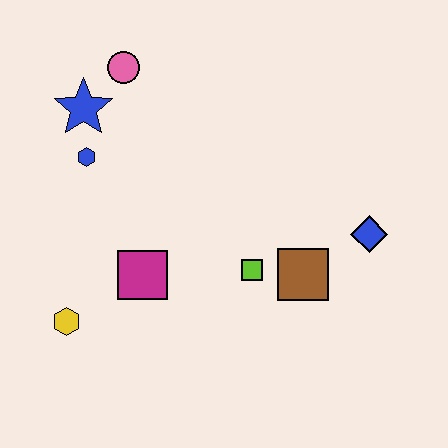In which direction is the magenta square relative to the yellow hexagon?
The magenta square is to the right of the yellow hexagon.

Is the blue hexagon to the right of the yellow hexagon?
Yes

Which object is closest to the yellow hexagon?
The magenta square is closest to the yellow hexagon.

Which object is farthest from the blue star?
The blue diamond is farthest from the blue star.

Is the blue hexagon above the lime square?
Yes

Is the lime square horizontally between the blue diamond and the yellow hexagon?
Yes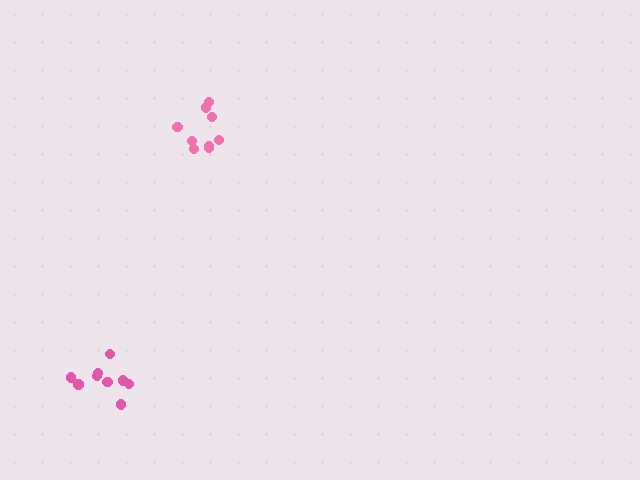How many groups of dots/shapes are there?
There are 2 groups.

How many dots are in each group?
Group 1: 9 dots, Group 2: 9 dots (18 total).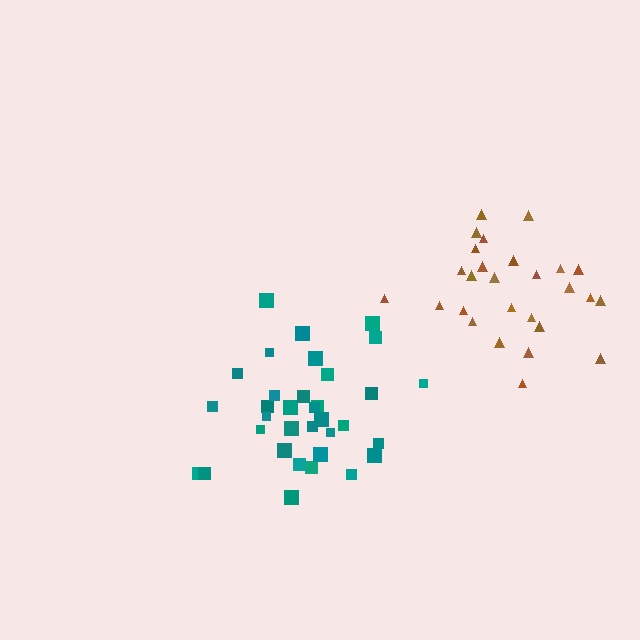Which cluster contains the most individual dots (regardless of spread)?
Teal (34).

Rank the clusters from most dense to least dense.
teal, brown.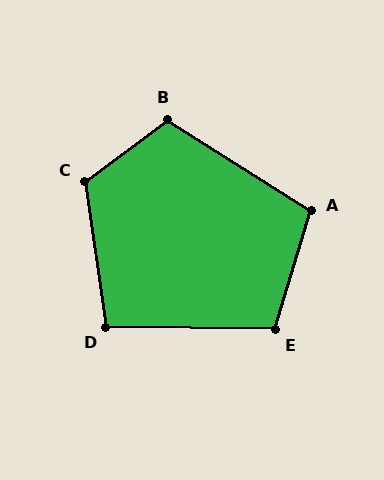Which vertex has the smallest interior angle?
D, at approximately 99 degrees.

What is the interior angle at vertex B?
Approximately 111 degrees (obtuse).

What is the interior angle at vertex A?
Approximately 106 degrees (obtuse).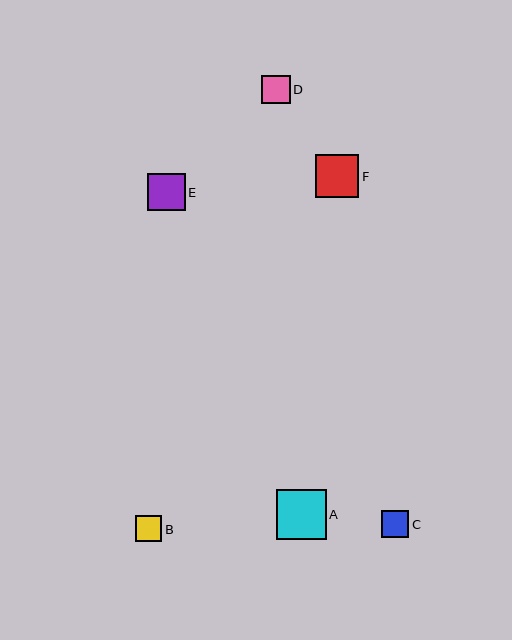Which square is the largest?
Square A is the largest with a size of approximately 50 pixels.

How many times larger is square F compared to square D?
Square F is approximately 1.5 times the size of square D.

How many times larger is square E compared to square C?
Square E is approximately 1.4 times the size of square C.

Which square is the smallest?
Square B is the smallest with a size of approximately 27 pixels.